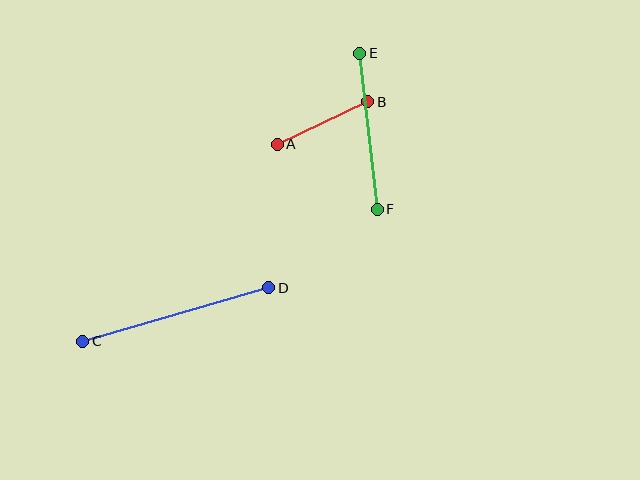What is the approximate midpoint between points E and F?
The midpoint is at approximately (368, 131) pixels.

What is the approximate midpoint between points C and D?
The midpoint is at approximately (176, 314) pixels.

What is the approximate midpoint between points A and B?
The midpoint is at approximately (323, 123) pixels.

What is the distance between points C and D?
The distance is approximately 194 pixels.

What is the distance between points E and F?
The distance is approximately 157 pixels.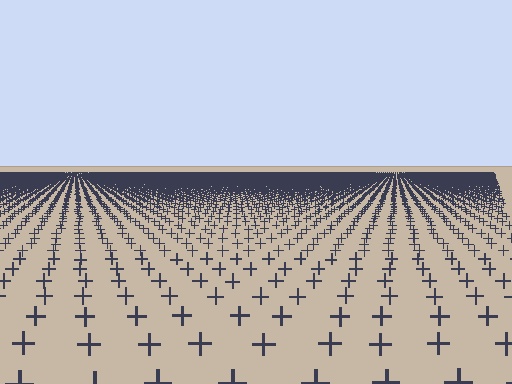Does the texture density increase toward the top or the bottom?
Density increases toward the top.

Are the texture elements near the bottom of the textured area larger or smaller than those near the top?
Larger. Near the bottom, elements are closer to the viewer and appear at a bigger on-screen size.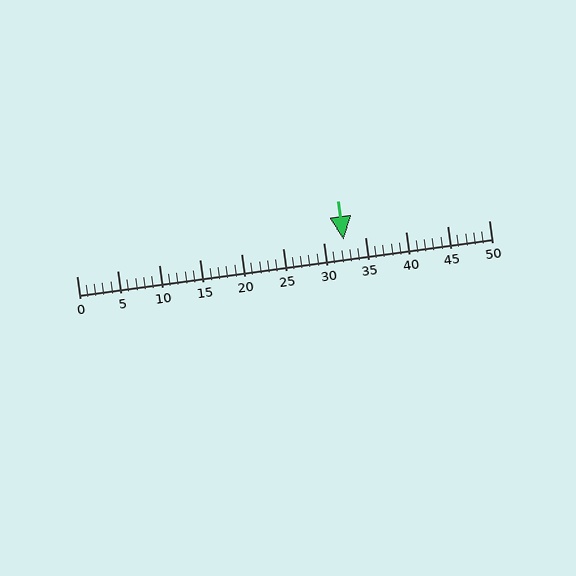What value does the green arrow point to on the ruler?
The green arrow points to approximately 32.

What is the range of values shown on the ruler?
The ruler shows values from 0 to 50.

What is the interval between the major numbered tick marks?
The major tick marks are spaced 5 units apart.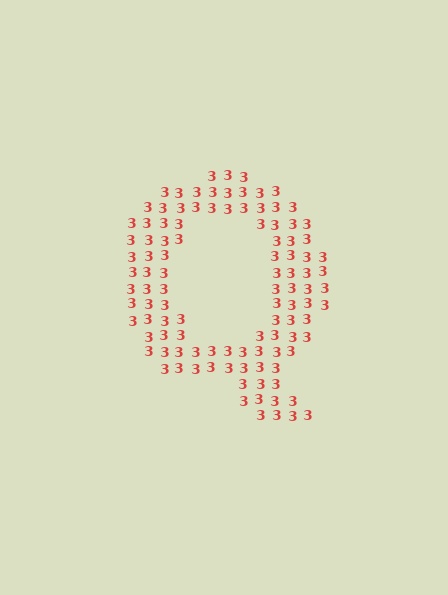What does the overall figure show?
The overall figure shows the letter Q.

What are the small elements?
The small elements are digit 3's.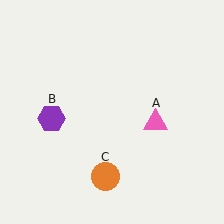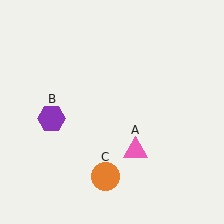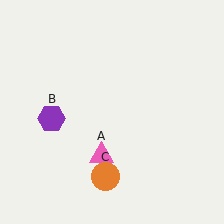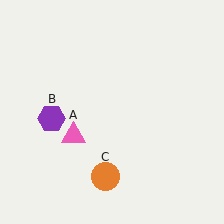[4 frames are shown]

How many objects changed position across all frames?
1 object changed position: pink triangle (object A).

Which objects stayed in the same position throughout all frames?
Purple hexagon (object B) and orange circle (object C) remained stationary.